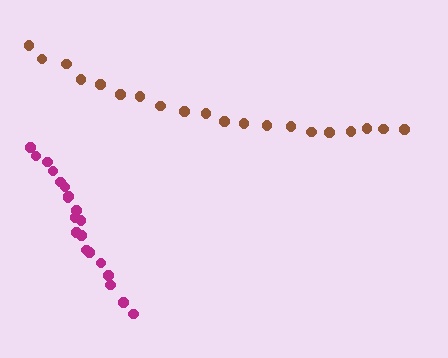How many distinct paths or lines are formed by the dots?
There are 2 distinct paths.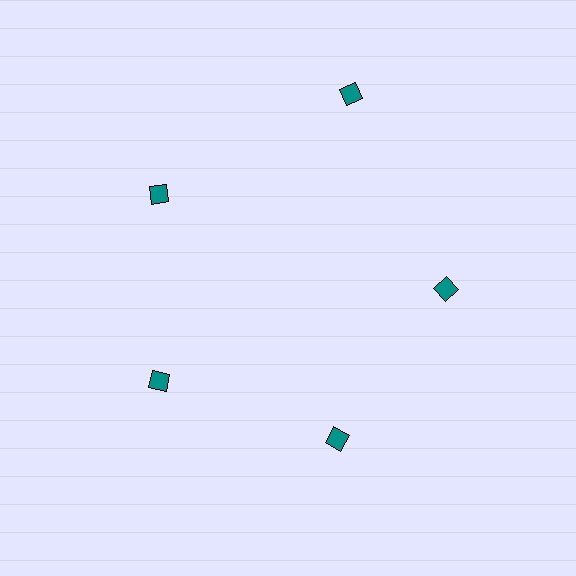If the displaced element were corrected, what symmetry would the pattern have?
It would have 5-fold rotational symmetry — the pattern would map onto itself every 72 degrees.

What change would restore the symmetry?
The symmetry would be restored by moving it inward, back onto the ring so that all 5 diamonds sit at equal angles and equal distance from the center.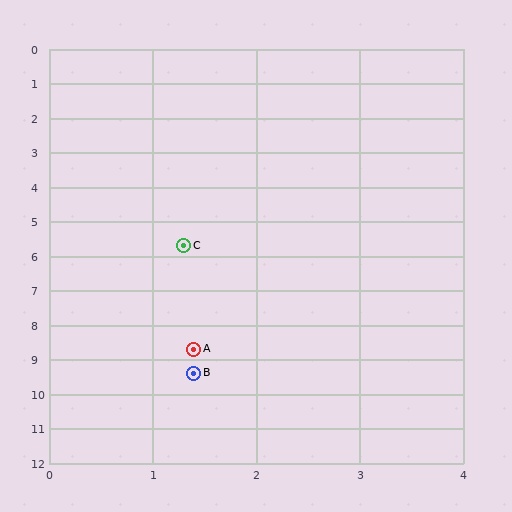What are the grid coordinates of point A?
Point A is at approximately (1.4, 8.7).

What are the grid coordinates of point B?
Point B is at approximately (1.4, 9.4).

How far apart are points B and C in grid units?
Points B and C are about 3.7 grid units apart.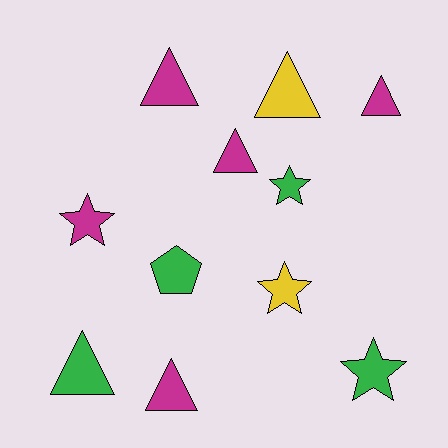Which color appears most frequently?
Magenta, with 5 objects.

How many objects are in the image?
There are 11 objects.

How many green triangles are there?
There is 1 green triangle.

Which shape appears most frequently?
Triangle, with 6 objects.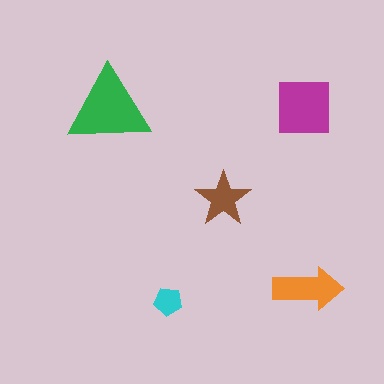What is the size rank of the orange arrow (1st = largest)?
3rd.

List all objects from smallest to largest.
The cyan pentagon, the brown star, the orange arrow, the magenta square, the green triangle.